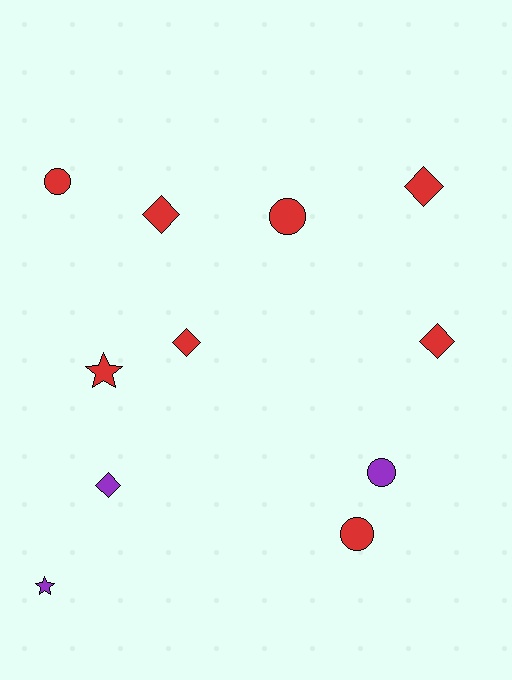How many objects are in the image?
There are 11 objects.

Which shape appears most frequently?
Diamond, with 5 objects.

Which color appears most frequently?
Red, with 8 objects.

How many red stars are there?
There is 1 red star.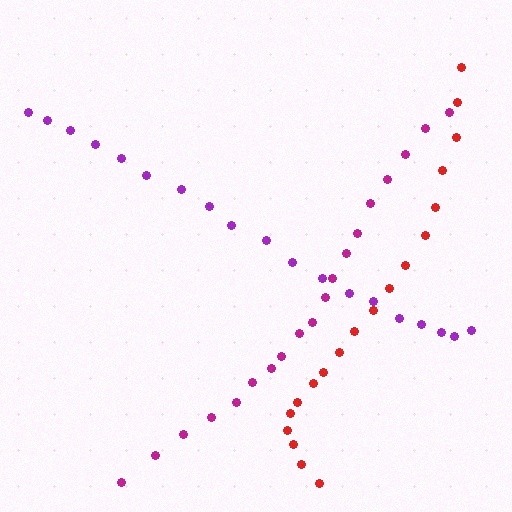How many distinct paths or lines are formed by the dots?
There are 3 distinct paths.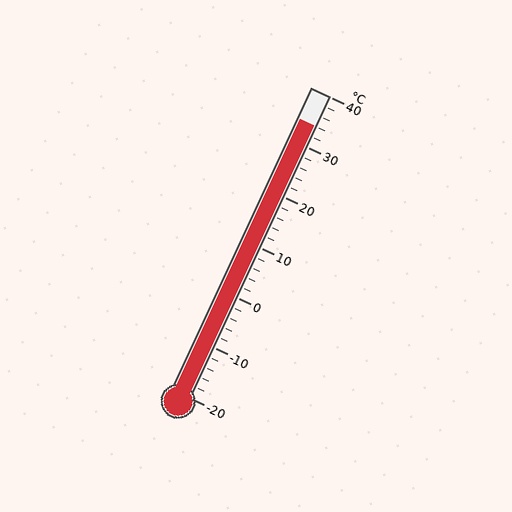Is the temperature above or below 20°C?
The temperature is above 20°C.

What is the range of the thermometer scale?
The thermometer scale ranges from -20°C to 40°C.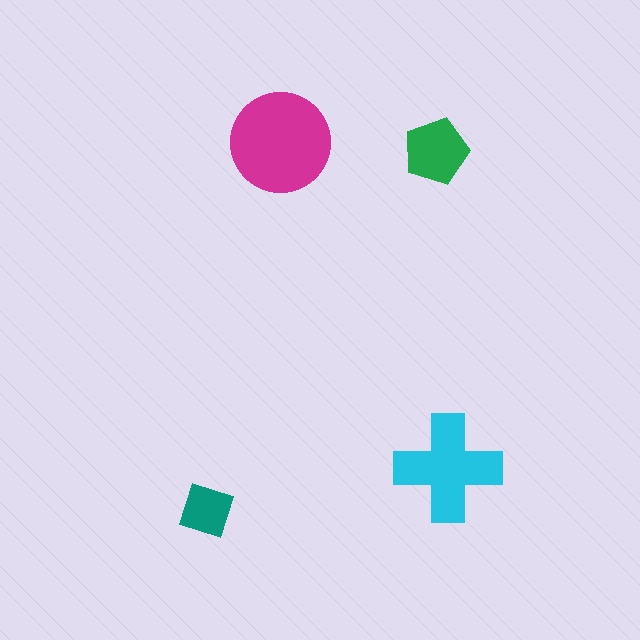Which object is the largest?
The magenta circle.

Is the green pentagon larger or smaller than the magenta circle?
Smaller.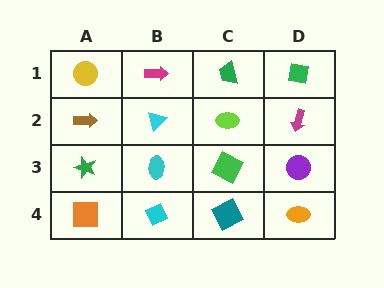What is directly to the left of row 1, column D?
A green trapezoid.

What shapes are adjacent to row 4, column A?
A green star (row 3, column A), a cyan diamond (row 4, column B).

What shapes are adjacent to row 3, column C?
A lime ellipse (row 2, column C), a teal square (row 4, column C), a cyan ellipse (row 3, column B), a purple circle (row 3, column D).